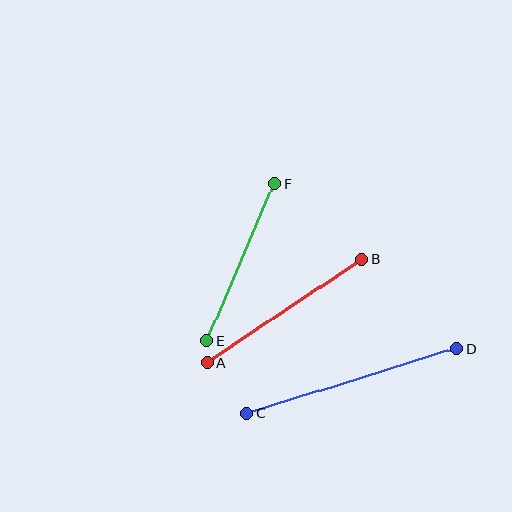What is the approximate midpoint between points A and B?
The midpoint is at approximately (284, 311) pixels.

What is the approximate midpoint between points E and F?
The midpoint is at approximately (241, 262) pixels.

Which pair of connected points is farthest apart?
Points C and D are farthest apart.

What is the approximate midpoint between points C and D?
The midpoint is at approximately (352, 381) pixels.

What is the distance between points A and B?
The distance is approximately 185 pixels.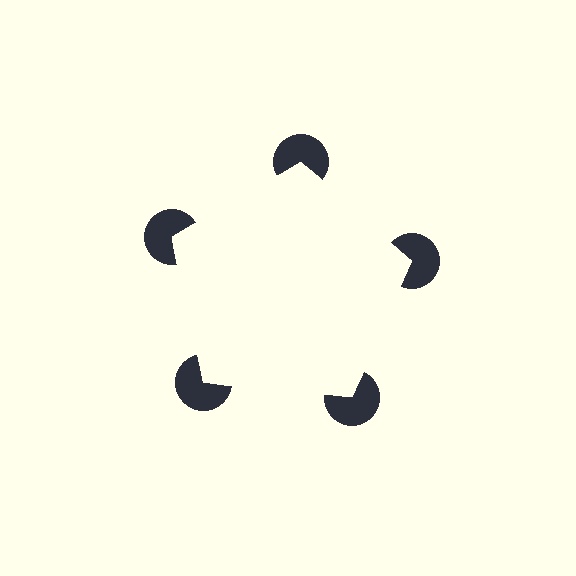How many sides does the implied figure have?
5 sides.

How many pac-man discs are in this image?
There are 5 — one at each vertex of the illusory pentagon.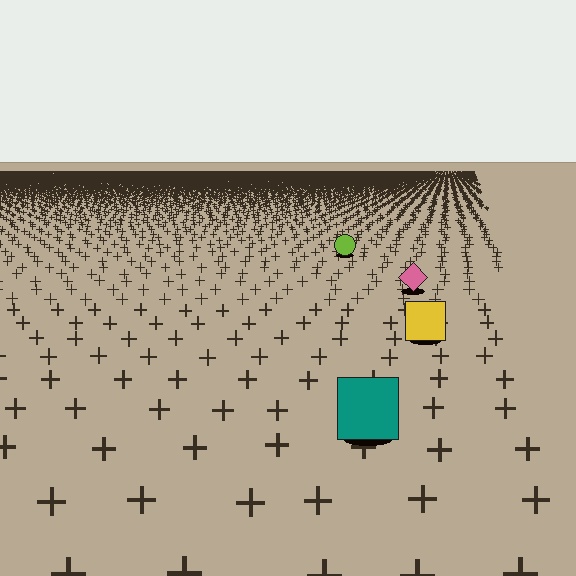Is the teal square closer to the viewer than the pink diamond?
Yes. The teal square is closer — you can tell from the texture gradient: the ground texture is coarser near it.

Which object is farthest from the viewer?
The lime circle is farthest from the viewer. It appears smaller and the ground texture around it is denser.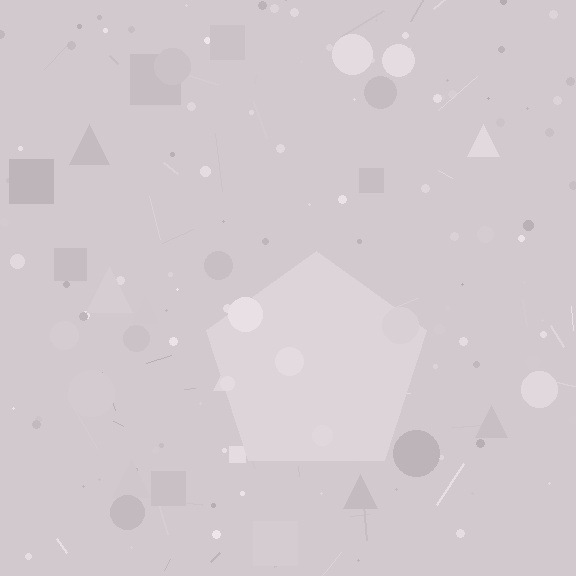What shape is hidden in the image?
A pentagon is hidden in the image.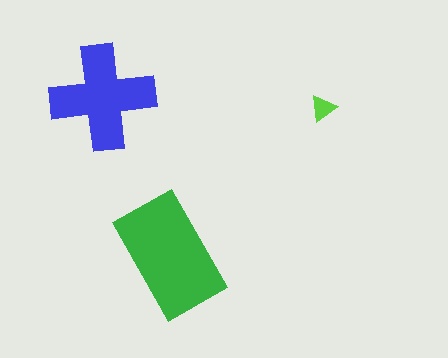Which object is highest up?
The blue cross is topmost.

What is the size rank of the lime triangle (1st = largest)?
3rd.